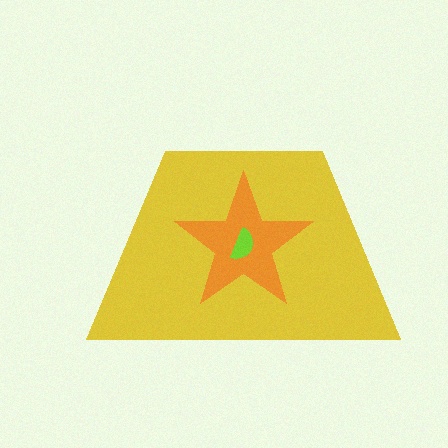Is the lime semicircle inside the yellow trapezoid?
Yes.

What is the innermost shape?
The lime semicircle.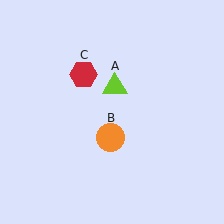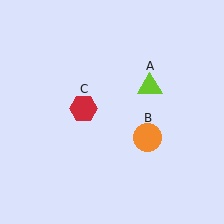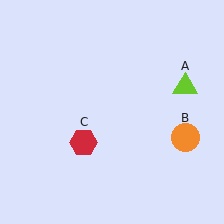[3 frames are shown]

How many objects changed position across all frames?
3 objects changed position: lime triangle (object A), orange circle (object B), red hexagon (object C).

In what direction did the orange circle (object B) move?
The orange circle (object B) moved right.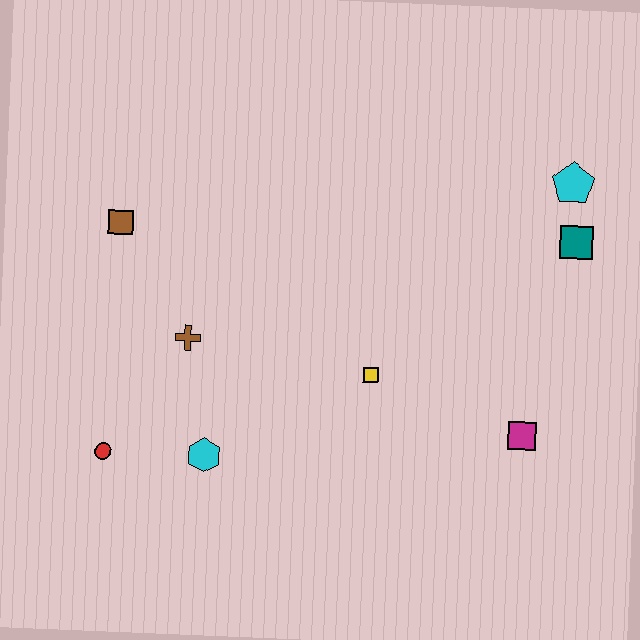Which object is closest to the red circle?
The cyan hexagon is closest to the red circle.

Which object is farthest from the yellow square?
The brown square is farthest from the yellow square.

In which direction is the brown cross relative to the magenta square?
The brown cross is to the left of the magenta square.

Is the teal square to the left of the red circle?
No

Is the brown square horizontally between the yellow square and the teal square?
No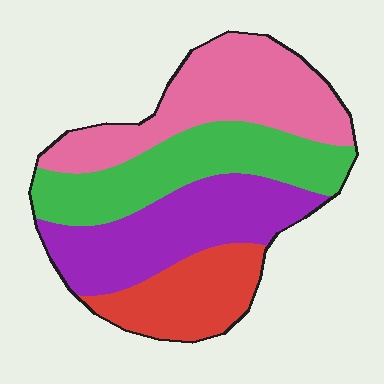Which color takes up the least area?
Red, at roughly 15%.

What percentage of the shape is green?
Green covers 26% of the shape.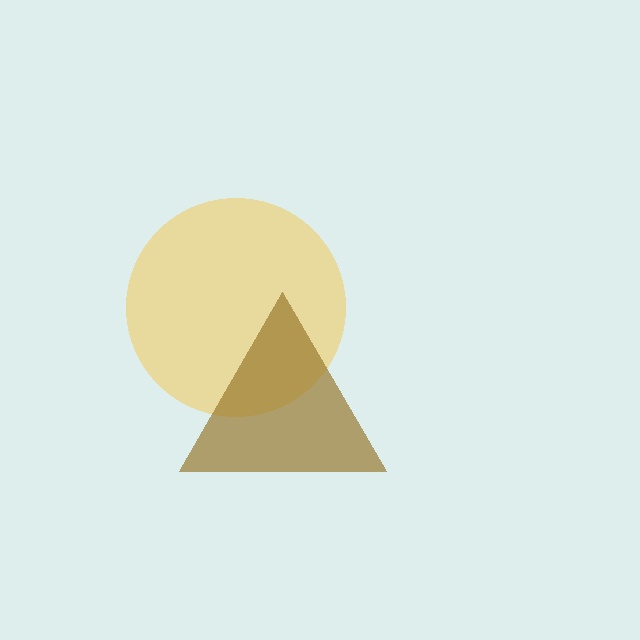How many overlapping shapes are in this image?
There are 2 overlapping shapes in the image.